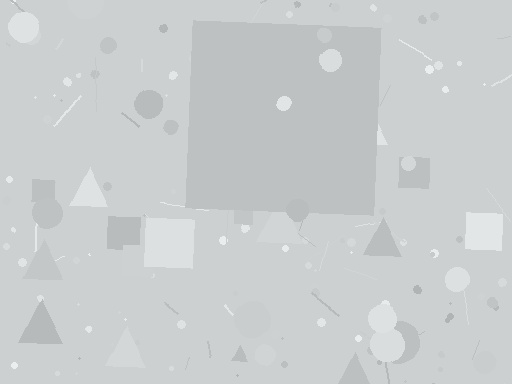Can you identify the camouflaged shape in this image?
The camouflaged shape is a square.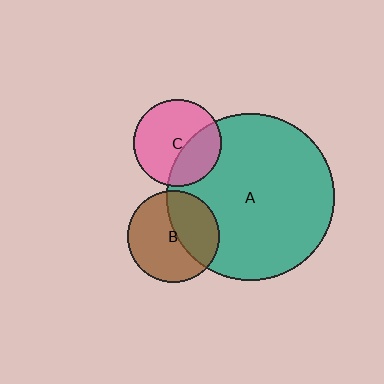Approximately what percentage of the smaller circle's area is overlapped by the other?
Approximately 40%.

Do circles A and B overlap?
Yes.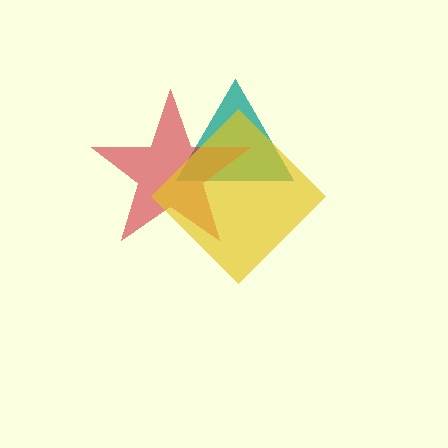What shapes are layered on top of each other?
The layered shapes are: a teal triangle, a red star, a yellow diamond.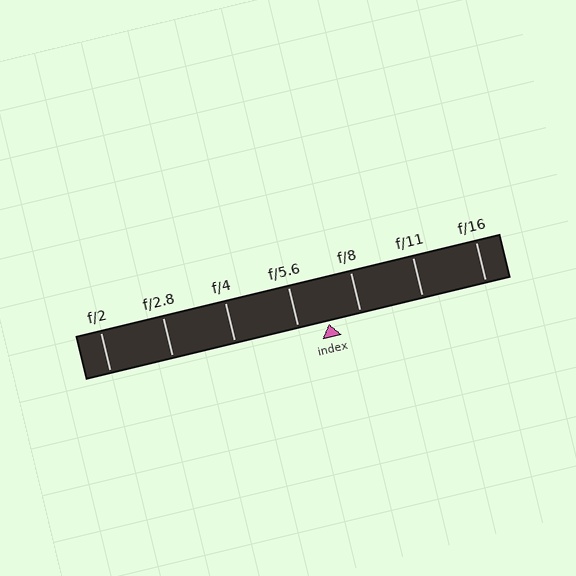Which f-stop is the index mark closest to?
The index mark is closest to f/5.6.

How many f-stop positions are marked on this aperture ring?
There are 7 f-stop positions marked.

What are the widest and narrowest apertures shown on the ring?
The widest aperture shown is f/2 and the narrowest is f/16.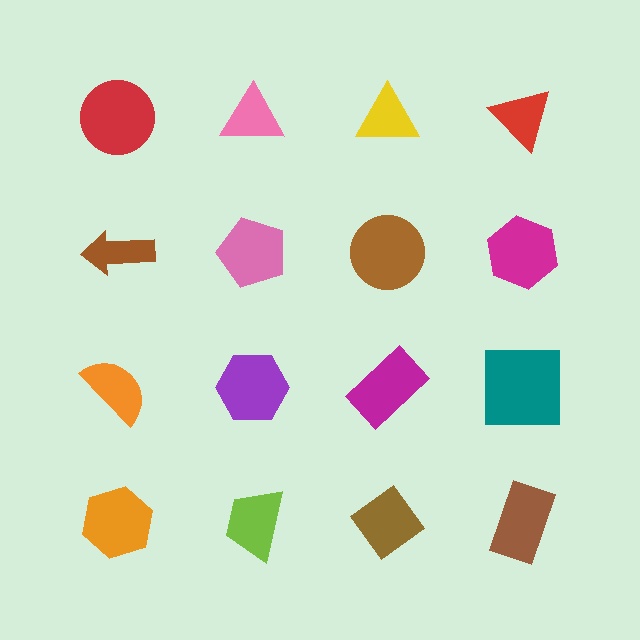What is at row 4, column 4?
A brown rectangle.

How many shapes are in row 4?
4 shapes.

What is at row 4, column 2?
A lime trapezoid.